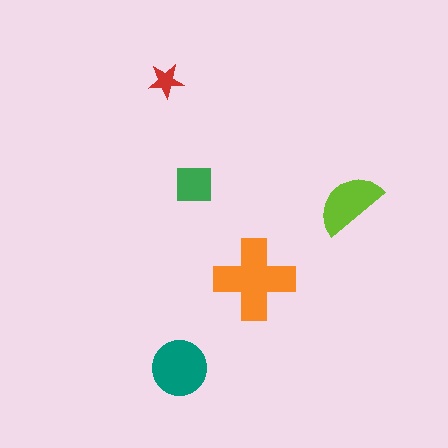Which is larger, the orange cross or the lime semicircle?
The orange cross.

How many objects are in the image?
There are 5 objects in the image.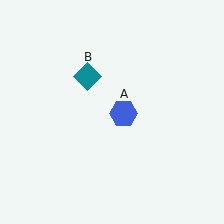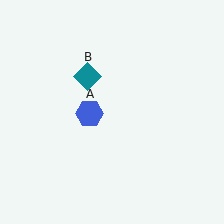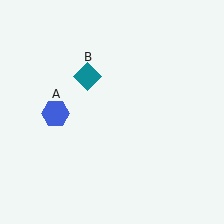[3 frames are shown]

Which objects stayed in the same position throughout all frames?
Teal diamond (object B) remained stationary.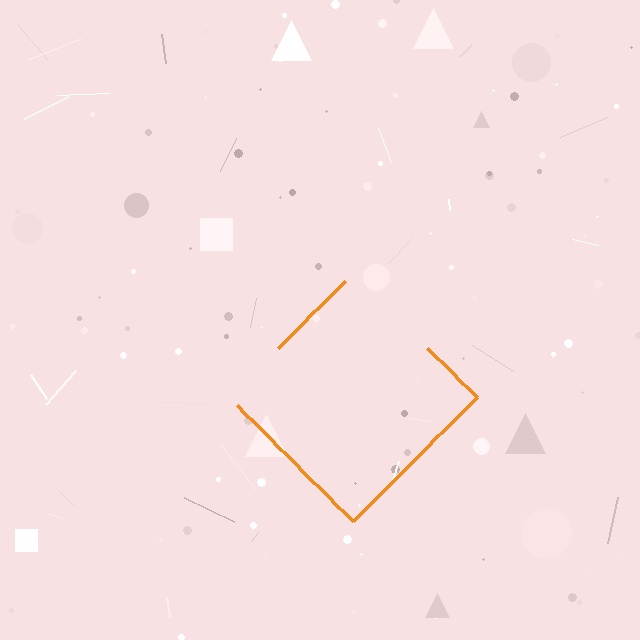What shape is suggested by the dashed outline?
The dashed outline suggests a diamond.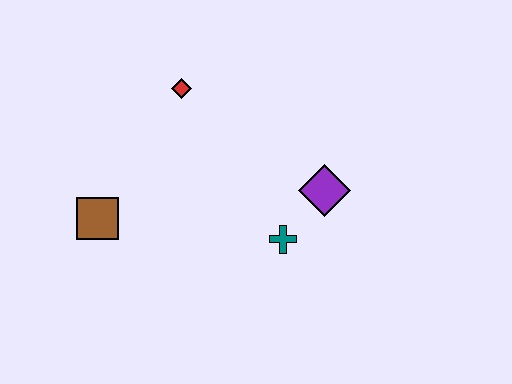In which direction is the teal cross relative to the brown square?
The teal cross is to the right of the brown square.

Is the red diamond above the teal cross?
Yes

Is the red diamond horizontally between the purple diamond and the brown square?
Yes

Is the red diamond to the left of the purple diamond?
Yes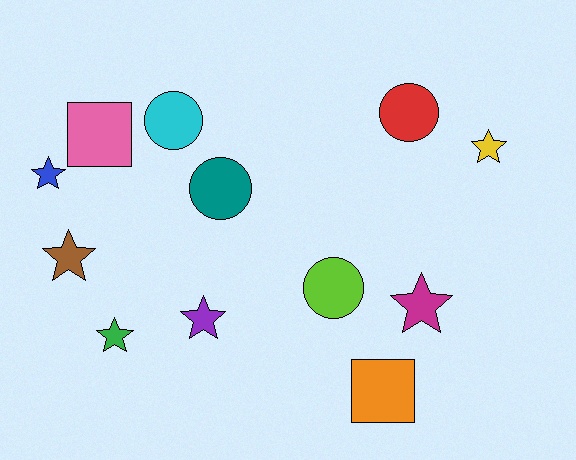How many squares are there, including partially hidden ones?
There are 2 squares.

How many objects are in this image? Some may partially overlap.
There are 12 objects.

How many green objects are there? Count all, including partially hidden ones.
There is 1 green object.